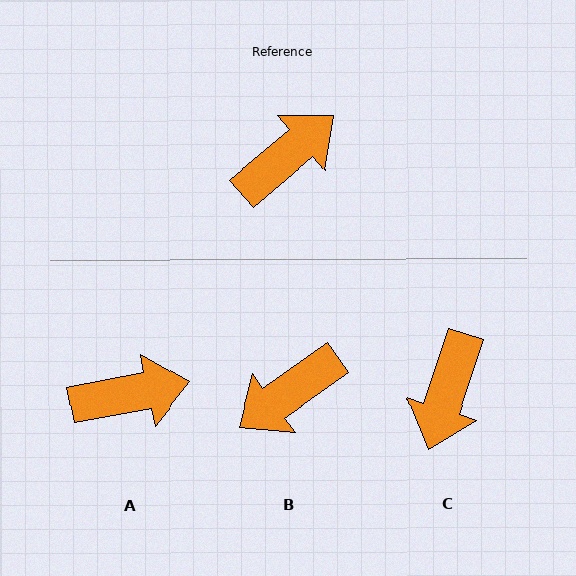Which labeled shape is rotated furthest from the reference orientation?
B, about 175 degrees away.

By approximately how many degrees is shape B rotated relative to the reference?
Approximately 175 degrees counter-clockwise.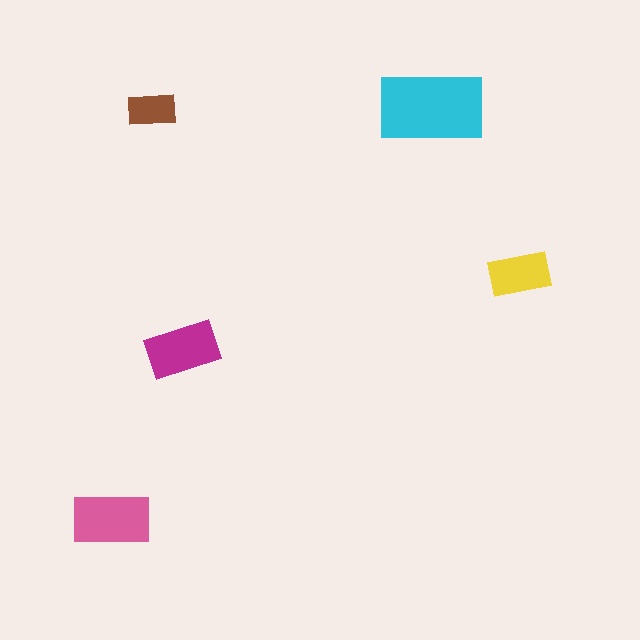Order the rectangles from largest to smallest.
the cyan one, the pink one, the magenta one, the yellow one, the brown one.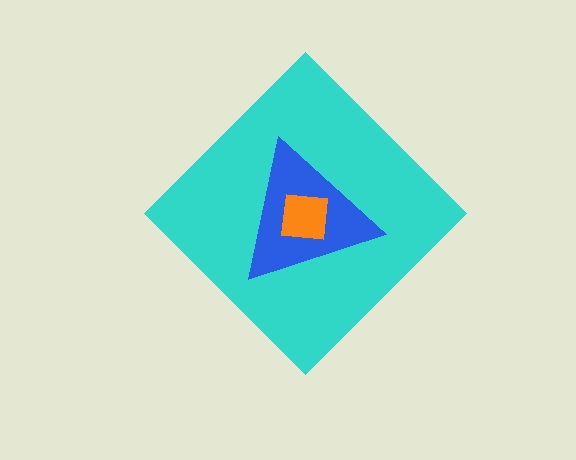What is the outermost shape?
The cyan diamond.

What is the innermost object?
The orange square.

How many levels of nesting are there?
3.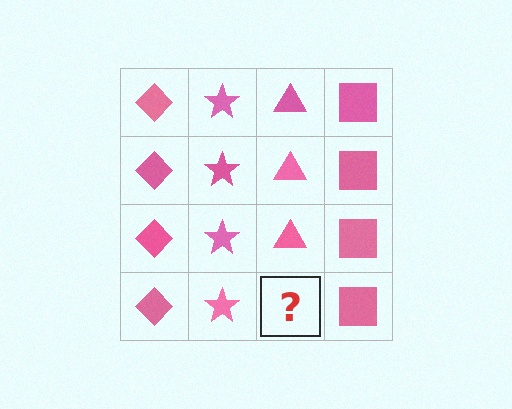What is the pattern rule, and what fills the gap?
The rule is that each column has a consistent shape. The gap should be filled with a pink triangle.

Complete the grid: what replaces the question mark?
The question mark should be replaced with a pink triangle.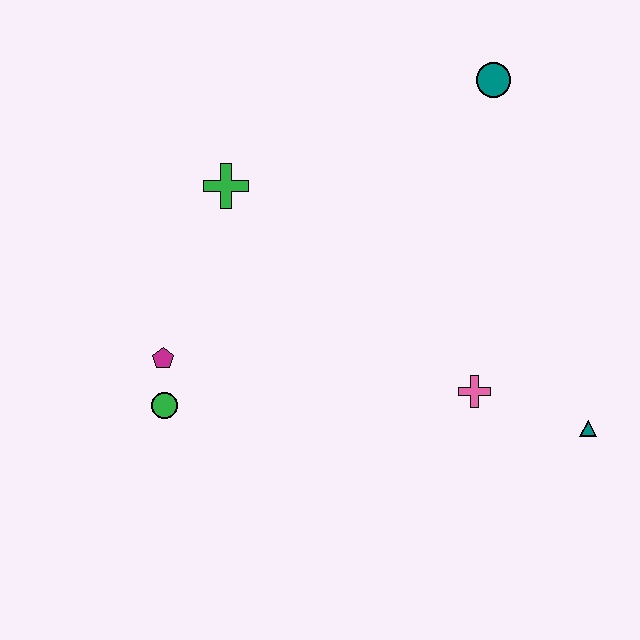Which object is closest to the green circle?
The magenta pentagon is closest to the green circle.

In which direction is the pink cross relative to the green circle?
The pink cross is to the right of the green circle.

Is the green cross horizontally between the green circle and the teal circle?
Yes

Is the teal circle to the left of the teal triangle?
Yes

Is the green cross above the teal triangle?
Yes